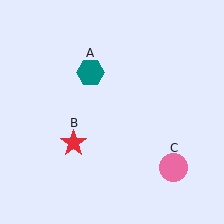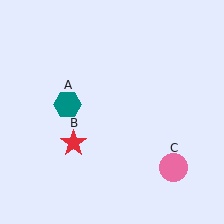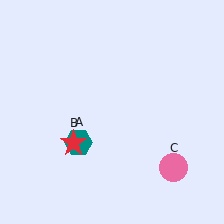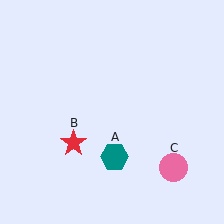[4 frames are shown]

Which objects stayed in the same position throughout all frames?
Red star (object B) and pink circle (object C) remained stationary.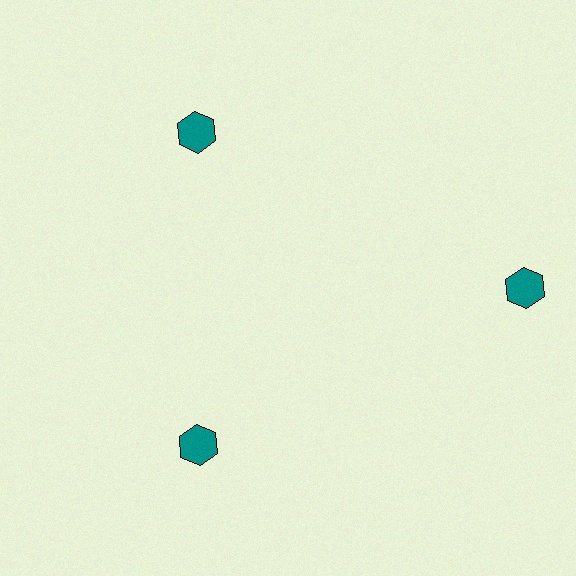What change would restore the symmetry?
The symmetry would be restored by moving it inward, back onto the ring so that all 3 hexagons sit at equal angles and equal distance from the center.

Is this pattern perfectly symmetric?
No. The 3 teal hexagons are arranged in a ring, but one element near the 3 o'clock position is pushed outward from the center, breaking the 3-fold rotational symmetry.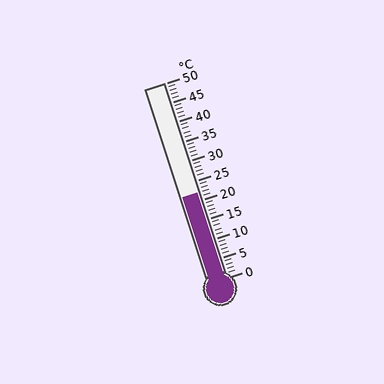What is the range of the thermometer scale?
The thermometer scale ranges from 0°C to 50°C.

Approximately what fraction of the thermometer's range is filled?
The thermometer is filled to approximately 45% of its range.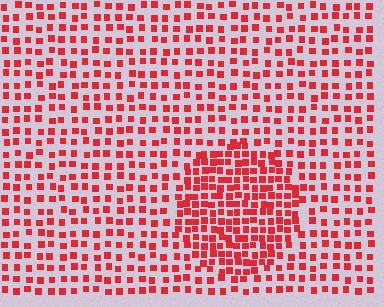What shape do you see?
I see a circle.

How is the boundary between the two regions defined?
The boundary is defined by a change in element density (approximately 1.9x ratio). All elements are the same color, size, and shape.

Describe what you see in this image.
The image contains small red elements arranged at two different densities. A circle-shaped region is visible where the elements are more densely packed than the surrounding area.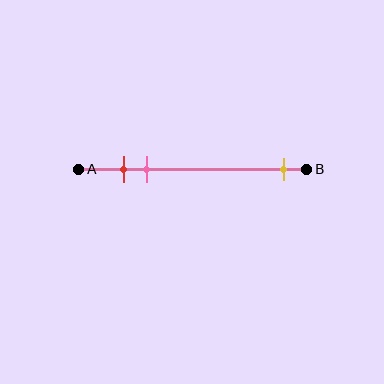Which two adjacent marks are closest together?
The red and pink marks are the closest adjacent pair.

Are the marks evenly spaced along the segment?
No, the marks are not evenly spaced.